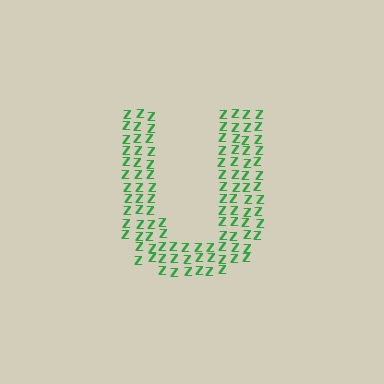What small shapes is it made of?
It is made of small letter Z's.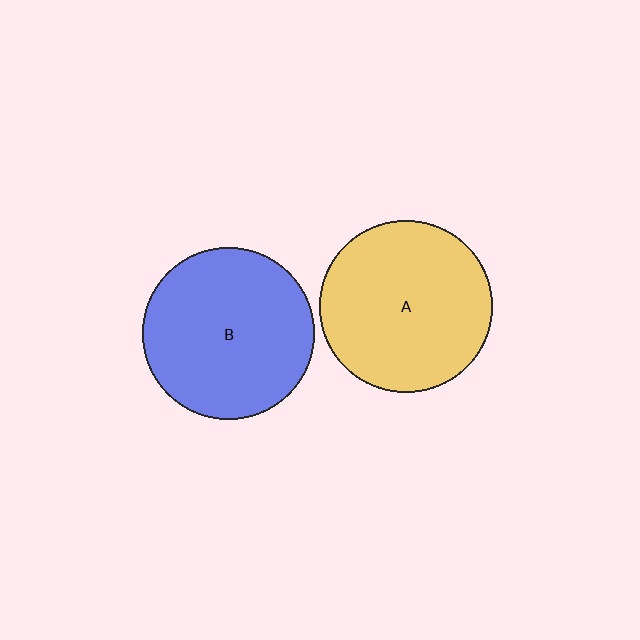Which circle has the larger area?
Circle B (blue).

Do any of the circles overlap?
No, none of the circles overlap.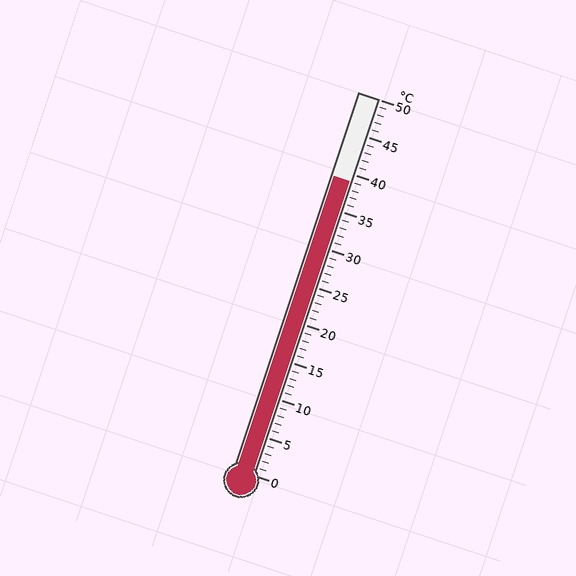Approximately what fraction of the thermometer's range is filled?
The thermometer is filled to approximately 80% of its range.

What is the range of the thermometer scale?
The thermometer scale ranges from 0°C to 50°C.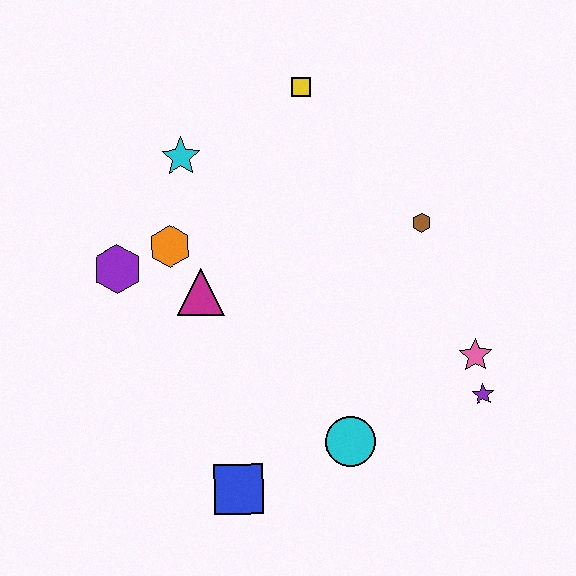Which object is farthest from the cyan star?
The purple star is farthest from the cyan star.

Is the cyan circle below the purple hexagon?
Yes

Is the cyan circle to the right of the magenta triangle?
Yes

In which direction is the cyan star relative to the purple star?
The cyan star is to the left of the purple star.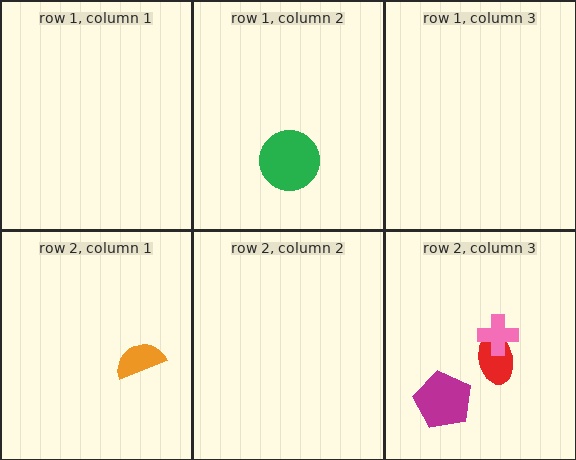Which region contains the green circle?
The row 1, column 2 region.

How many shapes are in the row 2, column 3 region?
3.